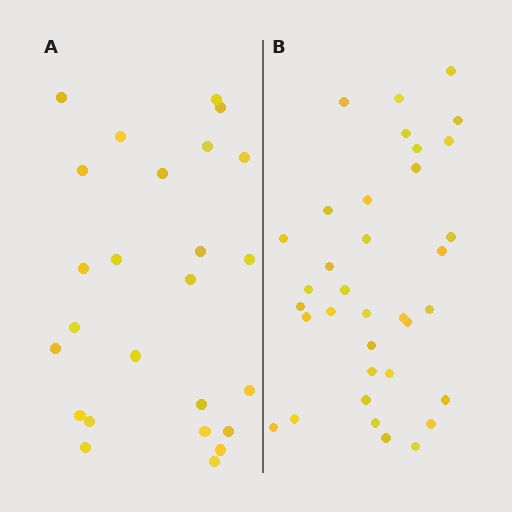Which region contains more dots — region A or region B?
Region B (the right region) has more dots.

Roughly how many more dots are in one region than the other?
Region B has roughly 10 or so more dots than region A.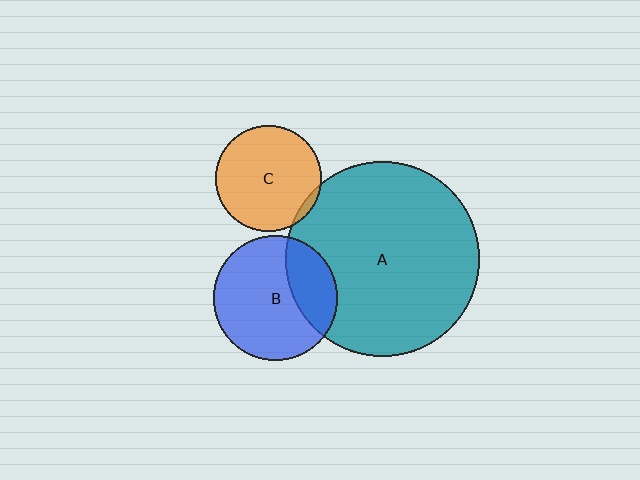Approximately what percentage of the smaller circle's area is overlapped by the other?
Approximately 30%.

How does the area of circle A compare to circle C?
Approximately 3.4 times.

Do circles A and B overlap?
Yes.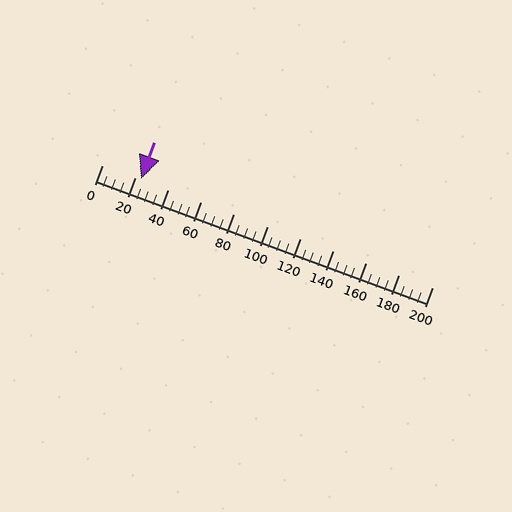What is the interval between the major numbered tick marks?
The major tick marks are spaced 20 units apart.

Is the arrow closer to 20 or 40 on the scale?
The arrow is closer to 20.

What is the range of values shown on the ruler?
The ruler shows values from 0 to 200.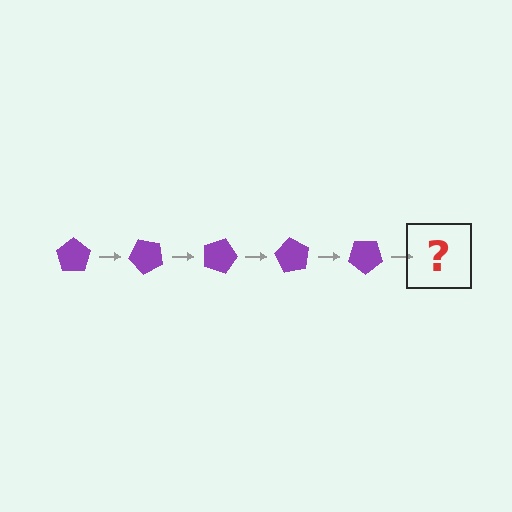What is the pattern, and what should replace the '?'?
The pattern is that the pentagon rotates 45 degrees each step. The '?' should be a purple pentagon rotated 225 degrees.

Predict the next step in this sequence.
The next step is a purple pentagon rotated 225 degrees.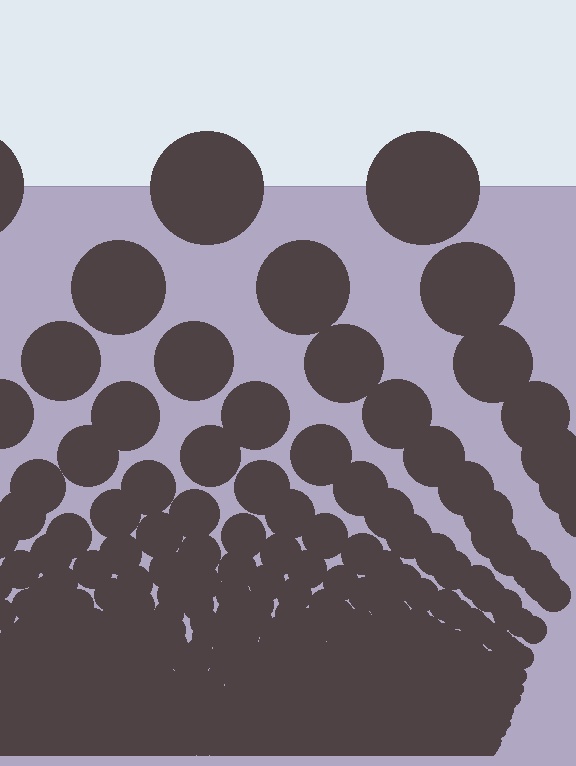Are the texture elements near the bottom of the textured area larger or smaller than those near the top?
Smaller. The gradient is inverted — elements near the bottom are smaller and denser.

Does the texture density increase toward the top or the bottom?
Density increases toward the bottom.